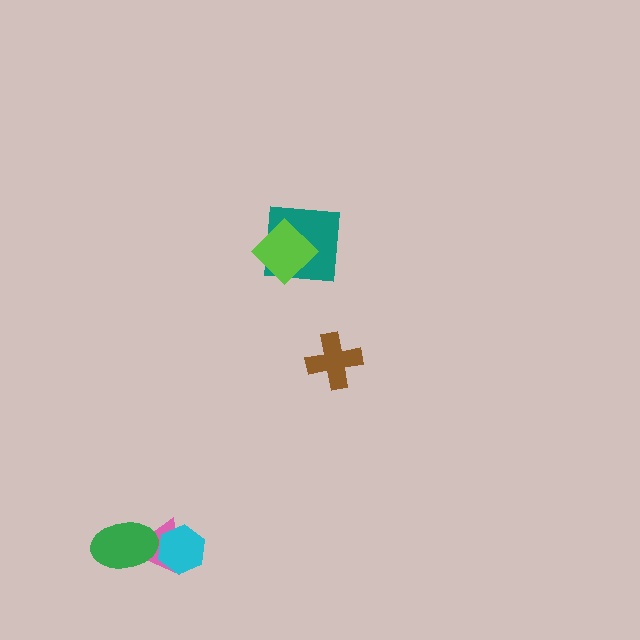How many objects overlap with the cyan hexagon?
1 object overlaps with the cyan hexagon.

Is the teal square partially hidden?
Yes, it is partially covered by another shape.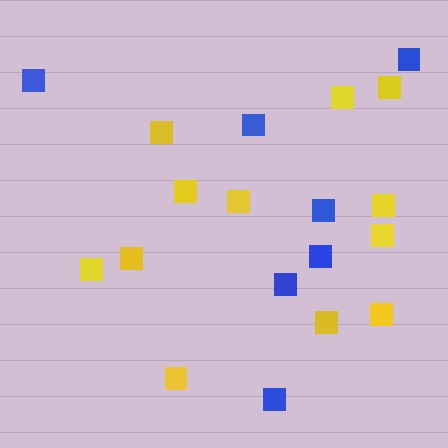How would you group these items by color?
There are 2 groups: one group of yellow squares (12) and one group of blue squares (7).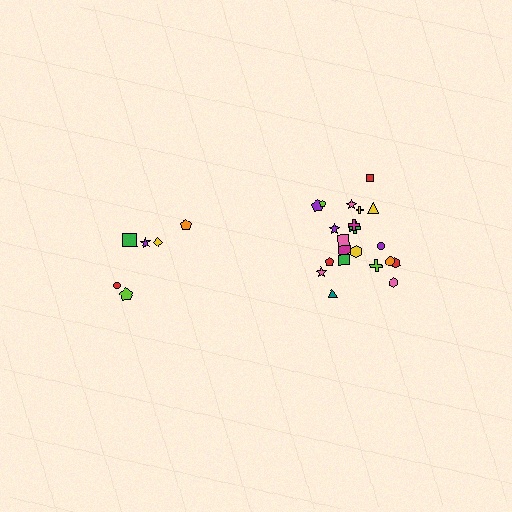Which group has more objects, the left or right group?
The right group.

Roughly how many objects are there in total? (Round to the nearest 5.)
Roughly 30 objects in total.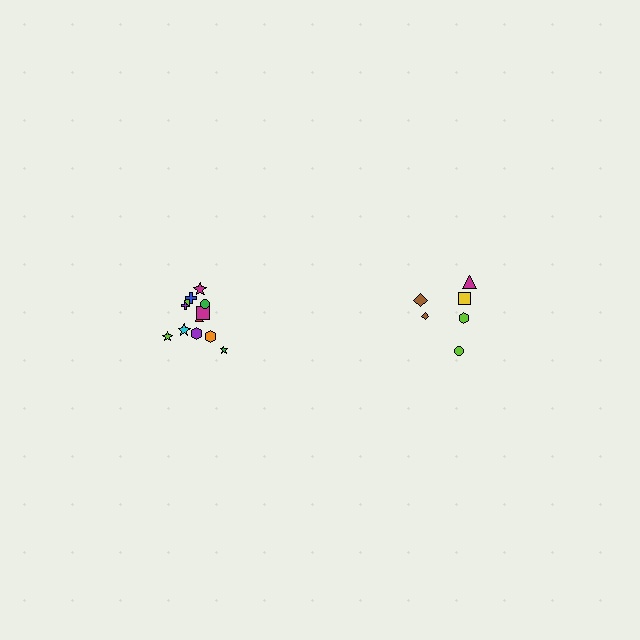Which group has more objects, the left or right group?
The left group.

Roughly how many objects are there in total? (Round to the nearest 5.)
Roughly 20 objects in total.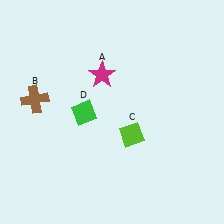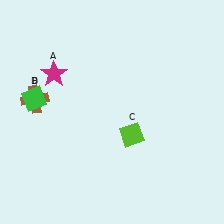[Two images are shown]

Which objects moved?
The objects that moved are: the magenta star (A), the green diamond (D).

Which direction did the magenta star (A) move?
The magenta star (A) moved left.